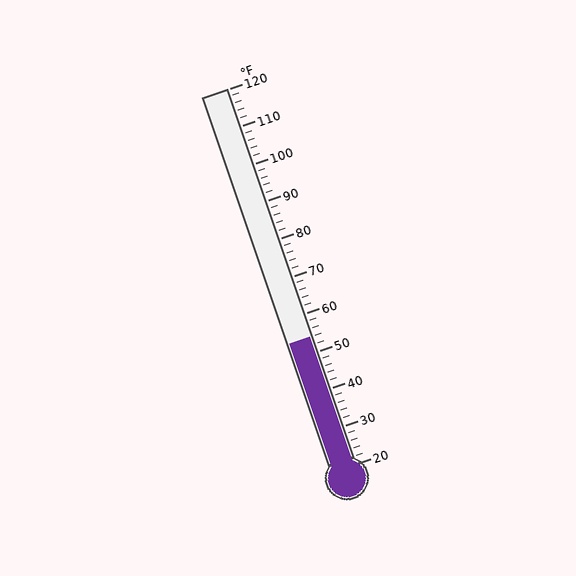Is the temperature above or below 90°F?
The temperature is below 90°F.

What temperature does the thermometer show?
The thermometer shows approximately 54°F.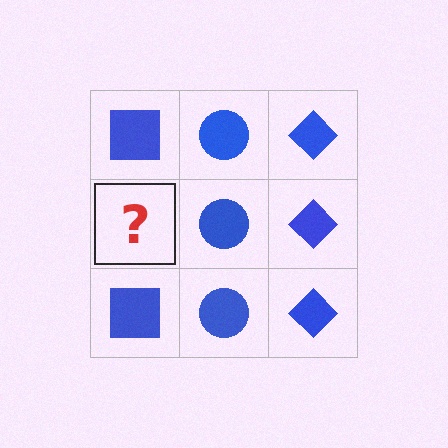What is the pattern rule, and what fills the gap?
The rule is that each column has a consistent shape. The gap should be filled with a blue square.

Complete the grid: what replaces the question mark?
The question mark should be replaced with a blue square.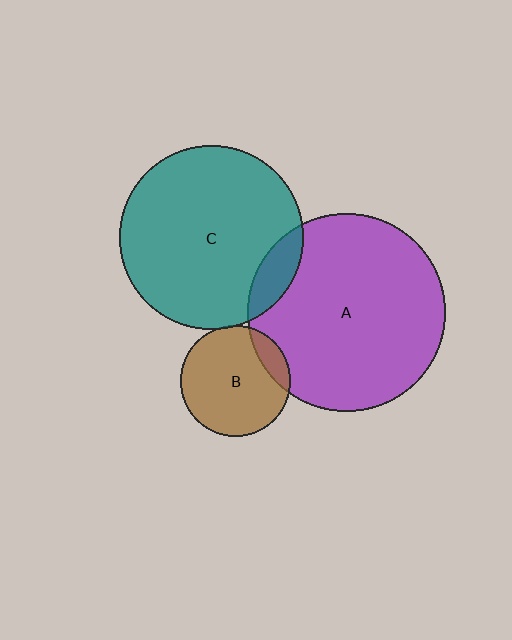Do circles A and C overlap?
Yes.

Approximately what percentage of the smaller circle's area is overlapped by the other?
Approximately 10%.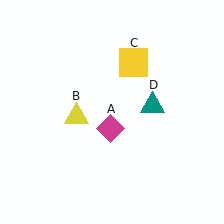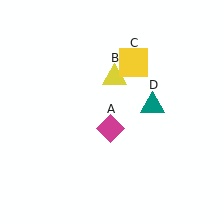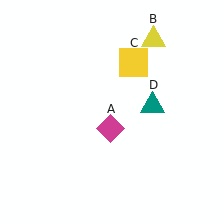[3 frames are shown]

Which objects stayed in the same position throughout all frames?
Magenta diamond (object A) and yellow square (object C) and teal triangle (object D) remained stationary.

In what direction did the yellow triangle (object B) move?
The yellow triangle (object B) moved up and to the right.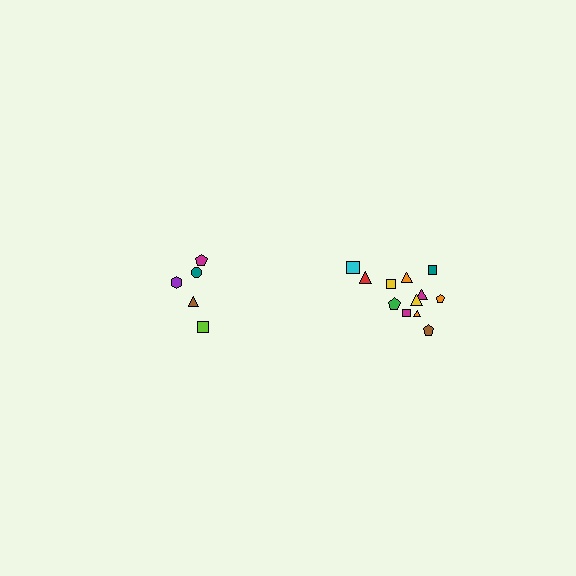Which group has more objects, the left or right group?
The right group.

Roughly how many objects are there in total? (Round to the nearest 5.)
Roughly 15 objects in total.